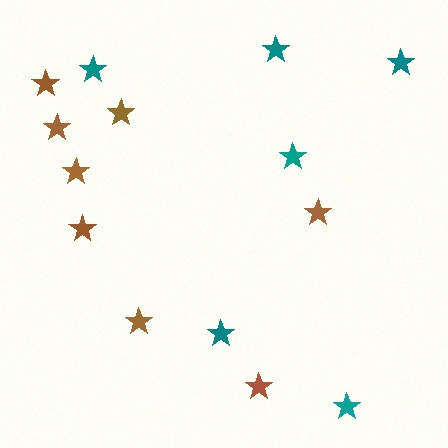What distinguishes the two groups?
There are 2 groups: one group of teal stars (6) and one group of brown stars (8).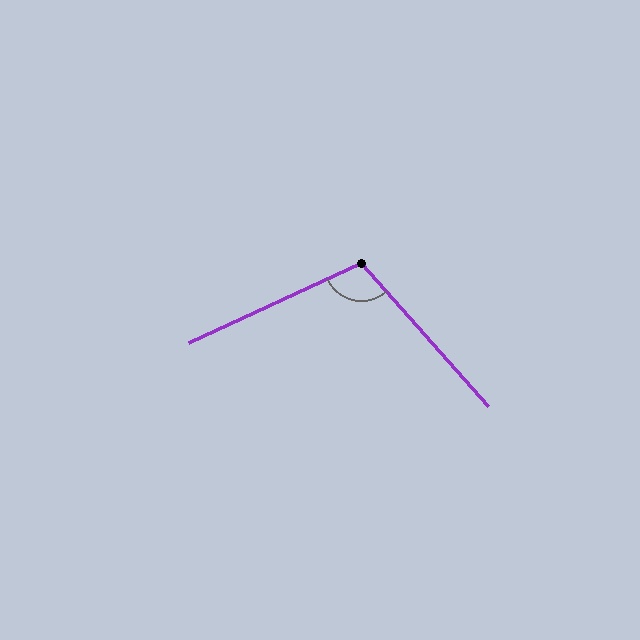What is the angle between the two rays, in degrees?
Approximately 107 degrees.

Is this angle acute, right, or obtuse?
It is obtuse.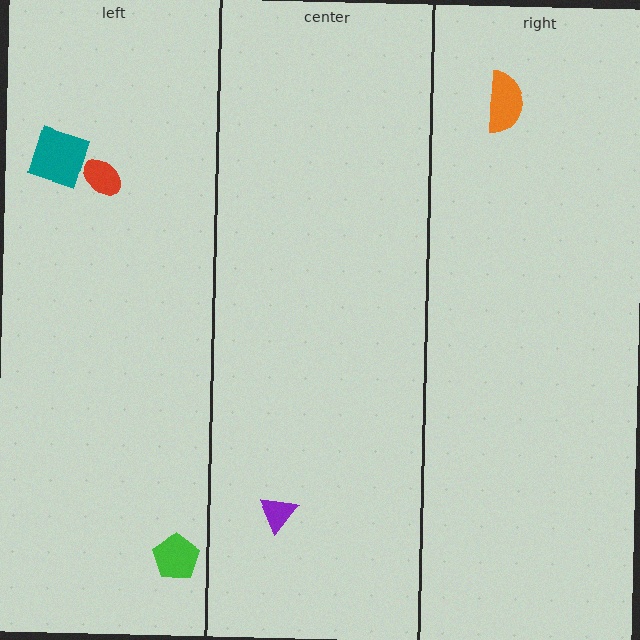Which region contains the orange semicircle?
The right region.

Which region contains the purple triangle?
The center region.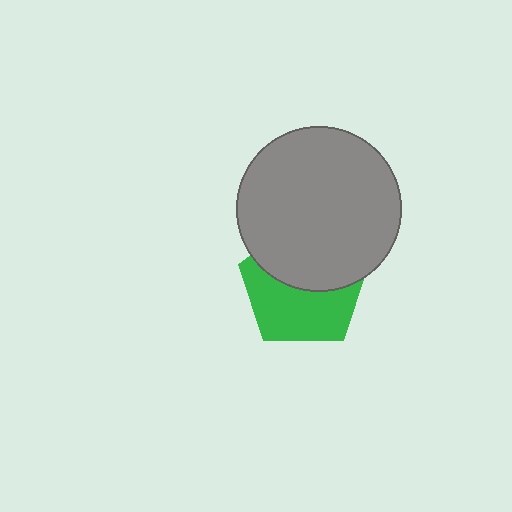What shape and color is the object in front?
The object in front is a gray circle.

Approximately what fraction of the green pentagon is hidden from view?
Roughly 47% of the green pentagon is hidden behind the gray circle.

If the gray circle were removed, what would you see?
You would see the complete green pentagon.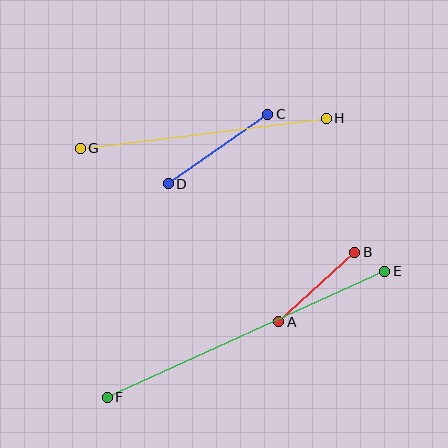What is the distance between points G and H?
The distance is approximately 248 pixels.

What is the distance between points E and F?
The distance is approximately 305 pixels.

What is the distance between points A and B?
The distance is approximately 103 pixels.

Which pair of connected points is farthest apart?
Points E and F are farthest apart.